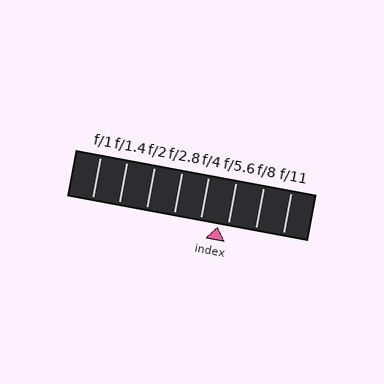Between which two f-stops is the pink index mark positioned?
The index mark is between f/4 and f/5.6.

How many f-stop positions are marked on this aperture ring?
There are 8 f-stop positions marked.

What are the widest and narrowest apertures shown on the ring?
The widest aperture shown is f/1 and the narrowest is f/11.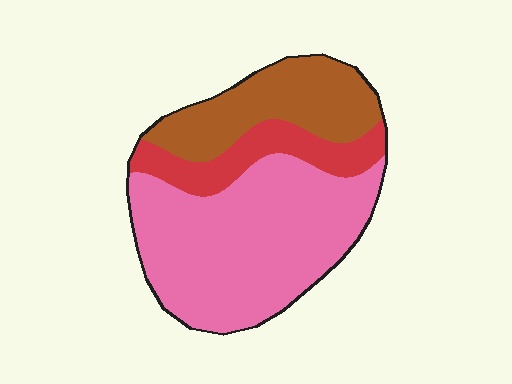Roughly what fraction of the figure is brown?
Brown takes up about one quarter (1/4) of the figure.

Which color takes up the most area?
Pink, at roughly 55%.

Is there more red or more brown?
Brown.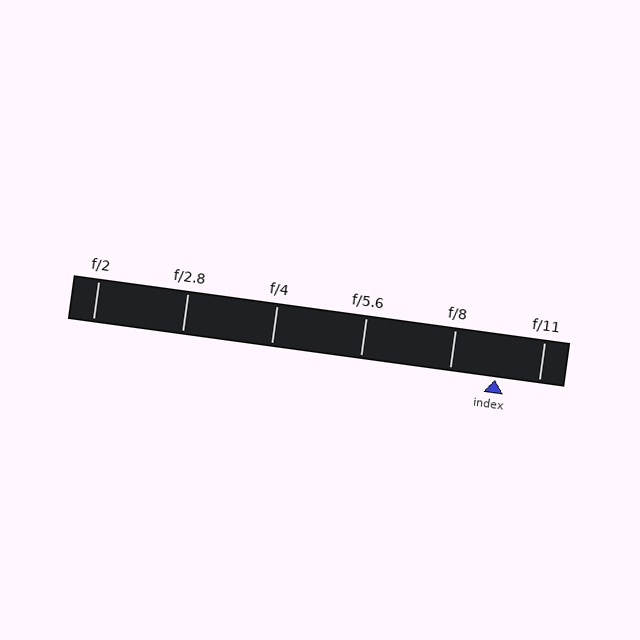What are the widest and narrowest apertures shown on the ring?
The widest aperture shown is f/2 and the narrowest is f/11.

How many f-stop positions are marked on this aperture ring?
There are 6 f-stop positions marked.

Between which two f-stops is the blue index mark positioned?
The index mark is between f/8 and f/11.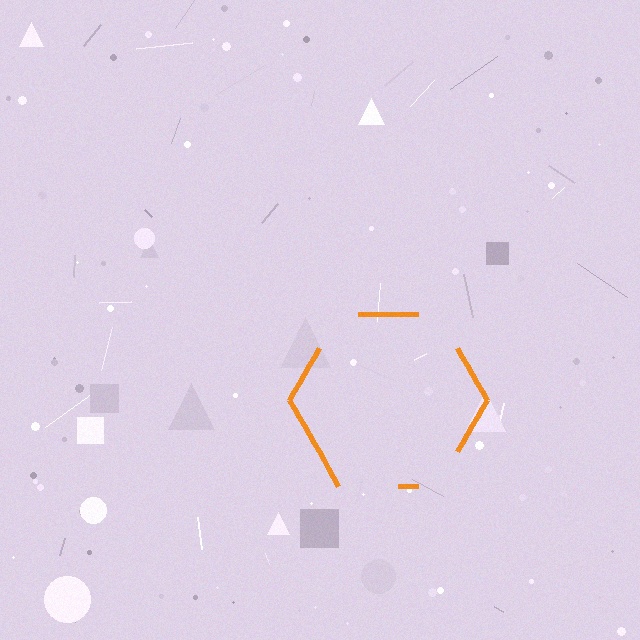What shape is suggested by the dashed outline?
The dashed outline suggests a hexagon.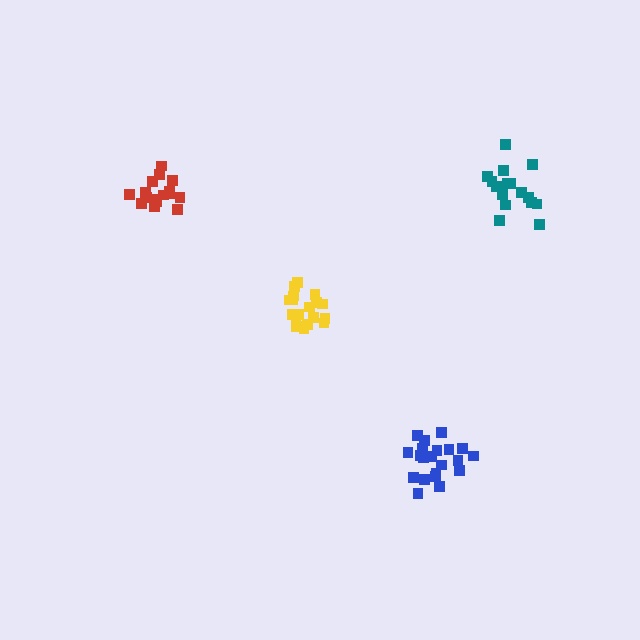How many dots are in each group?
Group 1: 16 dots, Group 2: 16 dots, Group 3: 18 dots, Group 4: 21 dots (71 total).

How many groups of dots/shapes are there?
There are 4 groups.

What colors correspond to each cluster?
The clusters are colored: red, teal, yellow, blue.